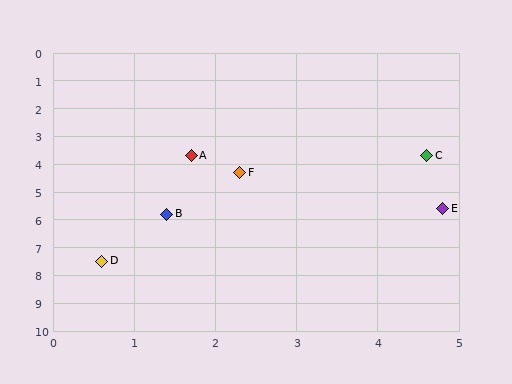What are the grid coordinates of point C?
Point C is at approximately (4.6, 3.7).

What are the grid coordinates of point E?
Point E is at approximately (4.8, 5.6).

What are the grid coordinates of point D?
Point D is at approximately (0.6, 7.5).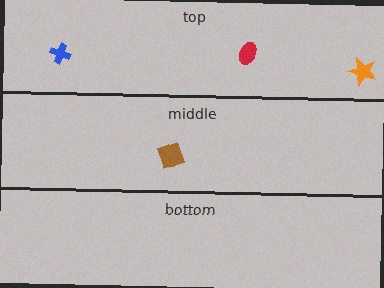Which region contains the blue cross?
The top region.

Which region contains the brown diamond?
The middle region.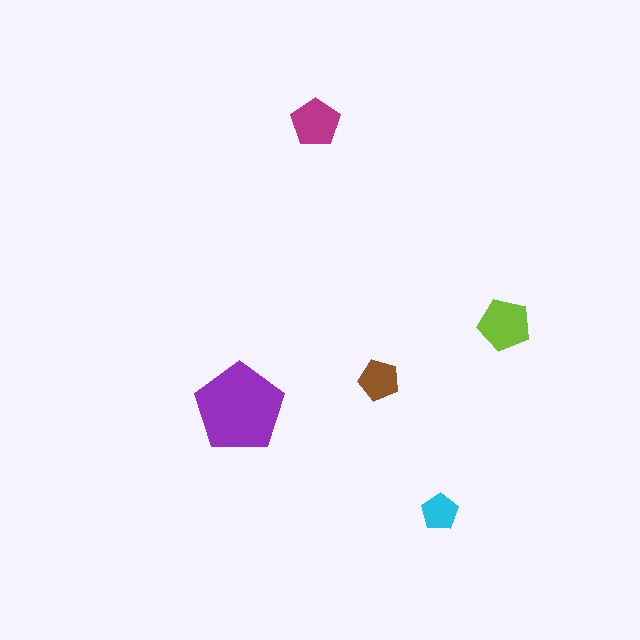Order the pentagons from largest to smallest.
the purple one, the lime one, the magenta one, the brown one, the cyan one.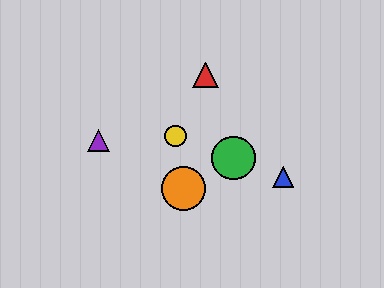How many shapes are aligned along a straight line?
3 shapes (the blue triangle, the green circle, the yellow circle) are aligned along a straight line.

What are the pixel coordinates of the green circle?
The green circle is at (233, 158).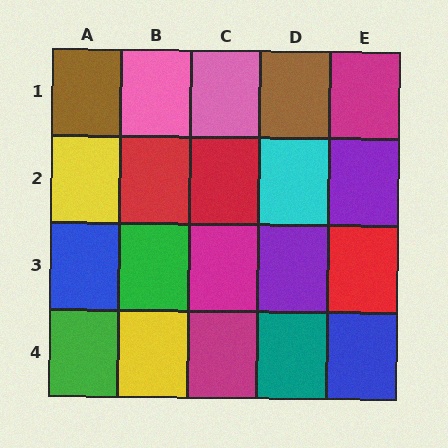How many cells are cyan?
1 cell is cyan.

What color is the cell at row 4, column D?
Teal.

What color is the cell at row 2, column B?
Red.